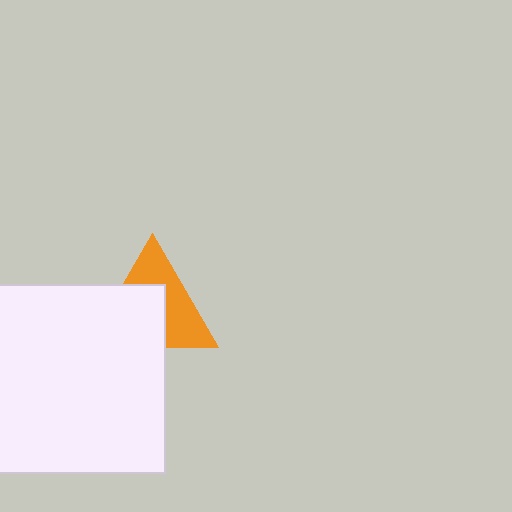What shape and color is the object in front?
The object in front is a white square.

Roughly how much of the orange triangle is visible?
About half of it is visible (roughly 49%).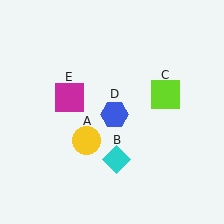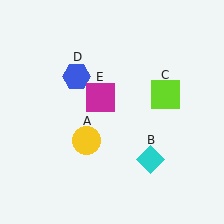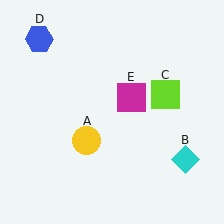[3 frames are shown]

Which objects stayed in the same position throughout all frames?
Yellow circle (object A) and lime square (object C) remained stationary.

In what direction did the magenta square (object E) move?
The magenta square (object E) moved right.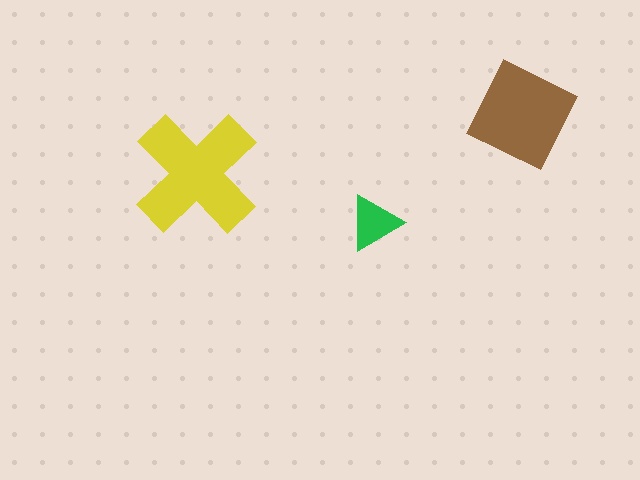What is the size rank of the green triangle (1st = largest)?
3rd.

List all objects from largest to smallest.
The yellow cross, the brown diamond, the green triangle.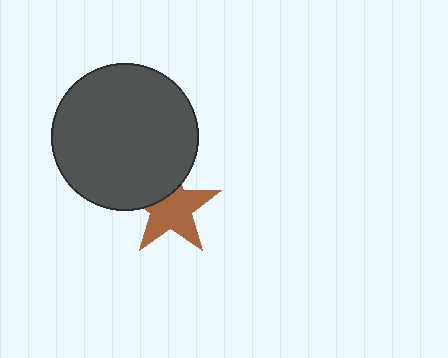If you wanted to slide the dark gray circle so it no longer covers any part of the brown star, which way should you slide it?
Slide it up — that is the most direct way to separate the two shapes.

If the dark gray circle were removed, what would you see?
You would see the complete brown star.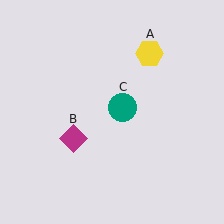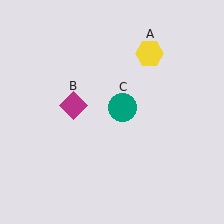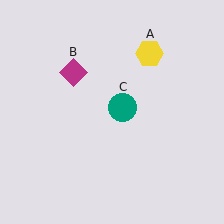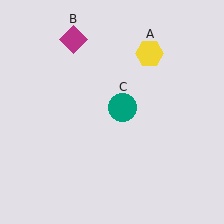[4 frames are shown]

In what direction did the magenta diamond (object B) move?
The magenta diamond (object B) moved up.